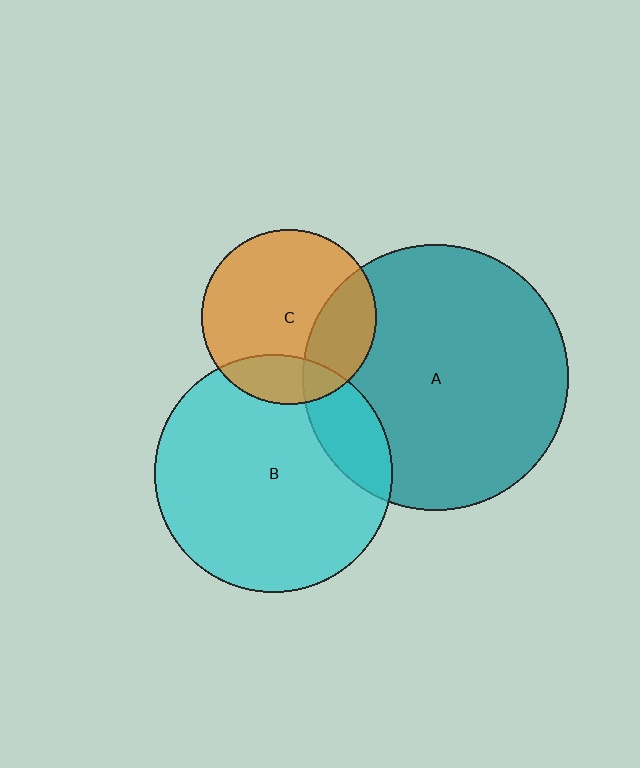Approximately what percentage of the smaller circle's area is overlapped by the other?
Approximately 15%.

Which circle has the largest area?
Circle A (teal).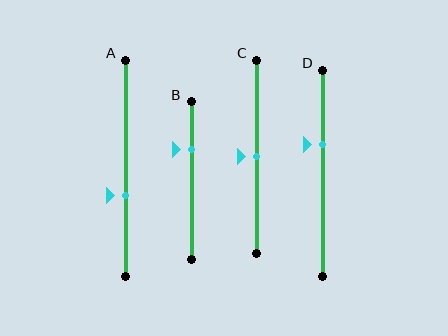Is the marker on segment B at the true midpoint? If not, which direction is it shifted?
No, the marker on segment B is shifted upward by about 20% of the segment length.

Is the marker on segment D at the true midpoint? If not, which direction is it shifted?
No, the marker on segment D is shifted upward by about 14% of the segment length.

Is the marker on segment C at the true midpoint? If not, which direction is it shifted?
Yes, the marker on segment C is at the true midpoint.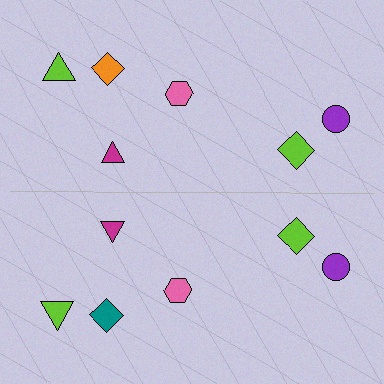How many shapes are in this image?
There are 12 shapes in this image.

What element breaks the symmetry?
The teal diamond on the bottom side breaks the symmetry — its mirror counterpart is orange.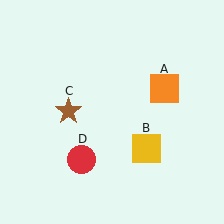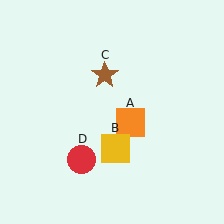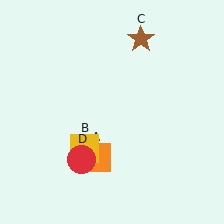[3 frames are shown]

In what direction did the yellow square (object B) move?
The yellow square (object B) moved left.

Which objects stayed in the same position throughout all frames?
Red circle (object D) remained stationary.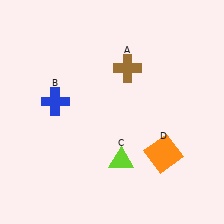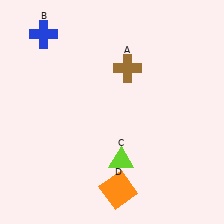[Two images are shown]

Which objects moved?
The objects that moved are: the blue cross (B), the orange square (D).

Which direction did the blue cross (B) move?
The blue cross (B) moved up.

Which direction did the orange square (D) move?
The orange square (D) moved left.